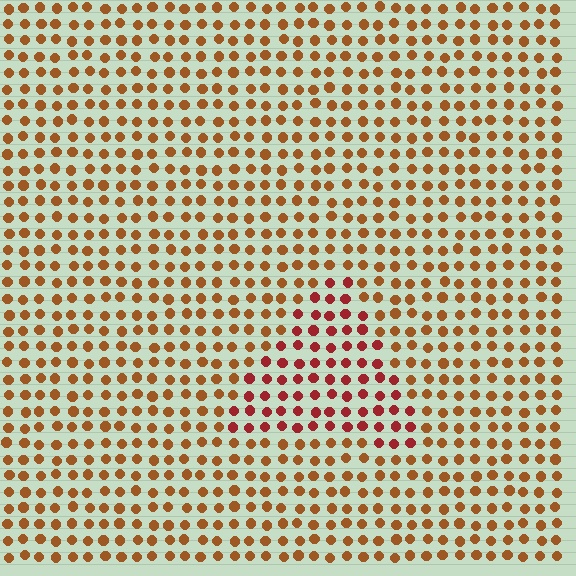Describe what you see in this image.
The image is filled with small brown elements in a uniform arrangement. A triangle-shaped region is visible where the elements are tinted to a slightly different hue, forming a subtle color boundary.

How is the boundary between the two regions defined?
The boundary is defined purely by a slight shift in hue (about 30 degrees). Spacing, size, and orientation are identical on both sides.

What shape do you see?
I see a triangle.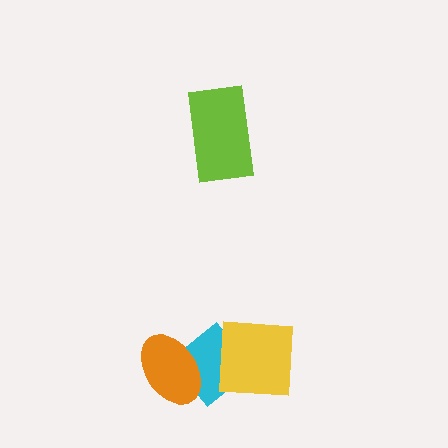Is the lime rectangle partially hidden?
No, no other shape covers it.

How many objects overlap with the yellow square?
1 object overlaps with the yellow square.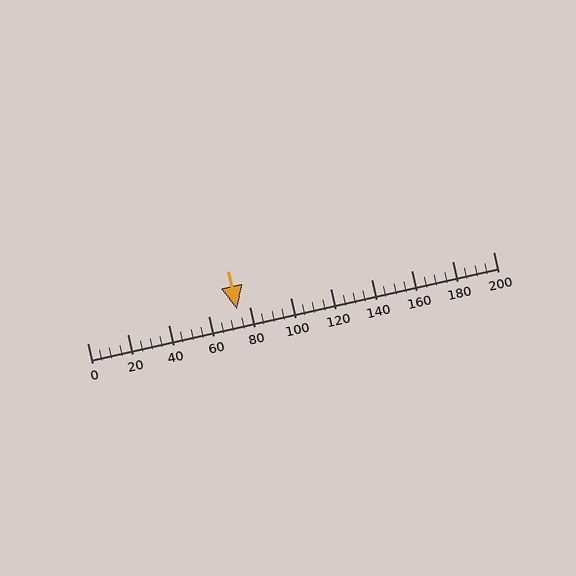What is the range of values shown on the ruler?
The ruler shows values from 0 to 200.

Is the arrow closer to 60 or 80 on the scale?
The arrow is closer to 80.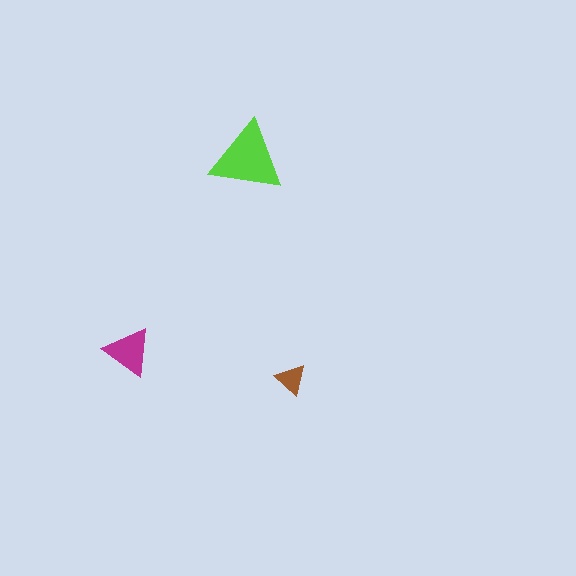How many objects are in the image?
There are 3 objects in the image.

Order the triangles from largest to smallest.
the lime one, the magenta one, the brown one.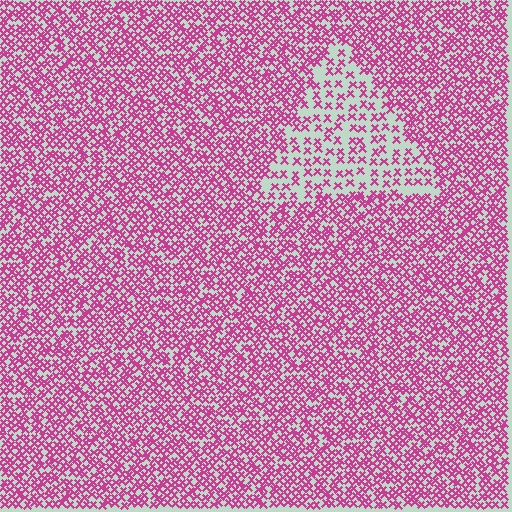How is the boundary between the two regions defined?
The boundary is defined by a change in element density (approximately 2.2x ratio). All elements are the same color, size, and shape.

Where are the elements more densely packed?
The elements are more densely packed outside the triangle boundary.